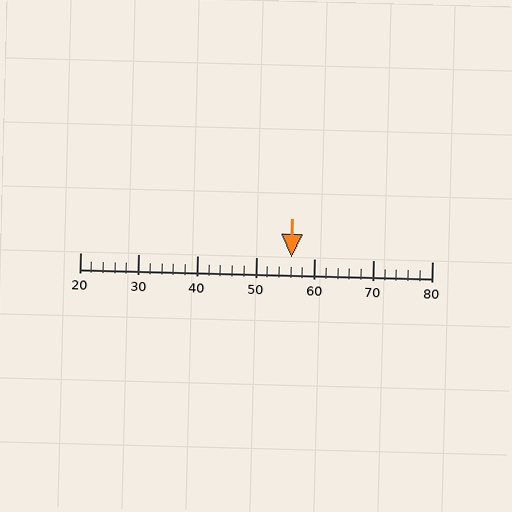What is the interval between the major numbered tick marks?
The major tick marks are spaced 10 units apart.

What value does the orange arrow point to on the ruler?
The orange arrow points to approximately 56.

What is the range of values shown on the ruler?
The ruler shows values from 20 to 80.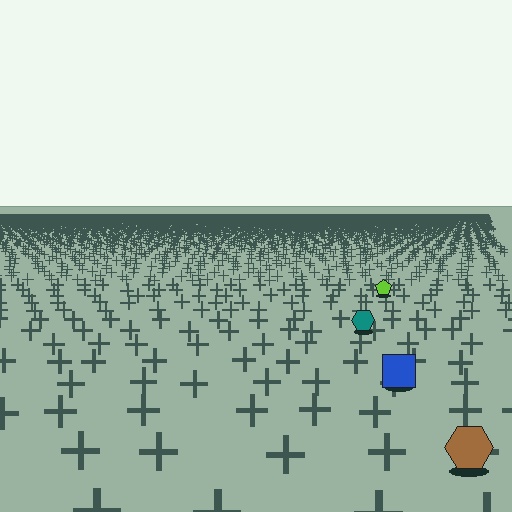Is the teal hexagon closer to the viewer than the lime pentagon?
Yes. The teal hexagon is closer — you can tell from the texture gradient: the ground texture is coarser near it.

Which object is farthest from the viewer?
The lime pentagon is farthest from the viewer. It appears smaller and the ground texture around it is denser.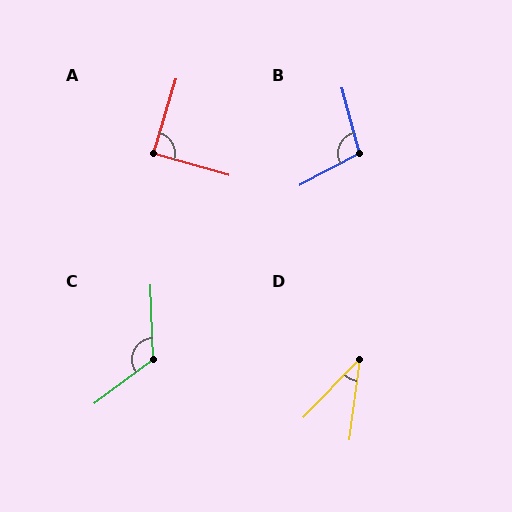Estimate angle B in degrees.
Approximately 103 degrees.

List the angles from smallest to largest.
D (37°), A (90°), B (103°), C (125°).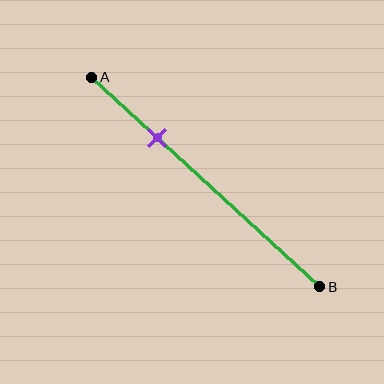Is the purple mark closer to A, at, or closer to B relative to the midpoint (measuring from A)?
The purple mark is closer to point A than the midpoint of segment AB.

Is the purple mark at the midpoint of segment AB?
No, the mark is at about 30% from A, not at the 50% midpoint.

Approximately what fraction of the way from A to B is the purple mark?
The purple mark is approximately 30% of the way from A to B.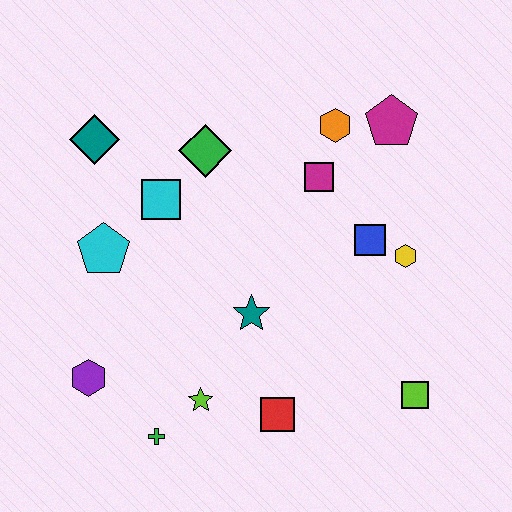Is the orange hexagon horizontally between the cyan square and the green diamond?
No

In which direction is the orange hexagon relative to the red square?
The orange hexagon is above the red square.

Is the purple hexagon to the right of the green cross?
No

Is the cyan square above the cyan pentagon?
Yes